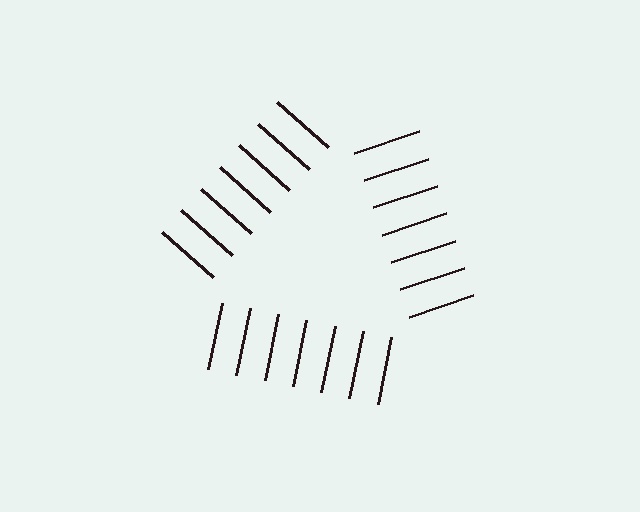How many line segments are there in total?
21 — 7 along each of the 3 edges.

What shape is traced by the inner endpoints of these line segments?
An illusory triangle — the line segments terminate on its edges but no continuous stroke is drawn.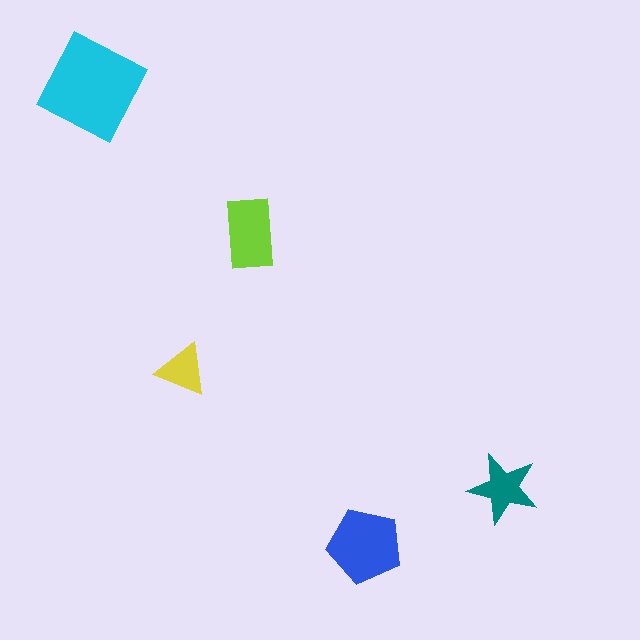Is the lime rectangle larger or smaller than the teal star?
Larger.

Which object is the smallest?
The yellow triangle.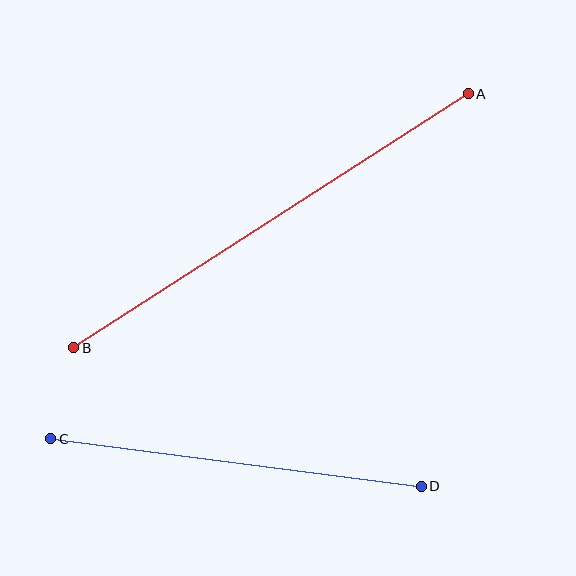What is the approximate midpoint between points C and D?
The midpoint is at approximately (236, 462) pixels.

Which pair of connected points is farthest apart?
Points A and B are farthest apart.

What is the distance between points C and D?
The distance is approximately 373 pixels.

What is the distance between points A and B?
The distance is approximately 469 pixels.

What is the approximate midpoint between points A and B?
The midpoint is at approximately (271, 221) pixels.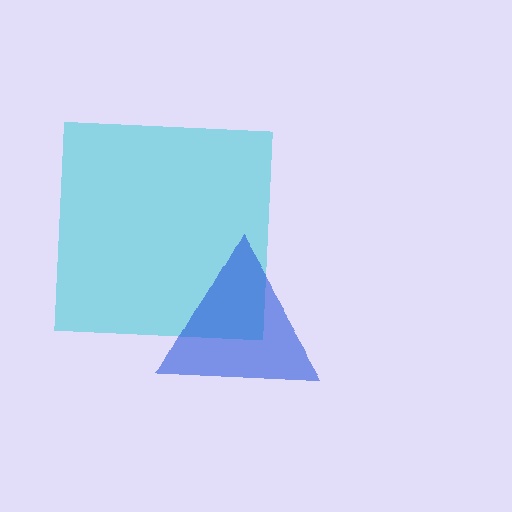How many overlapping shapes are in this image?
There are 2 overlapping shapes in the image.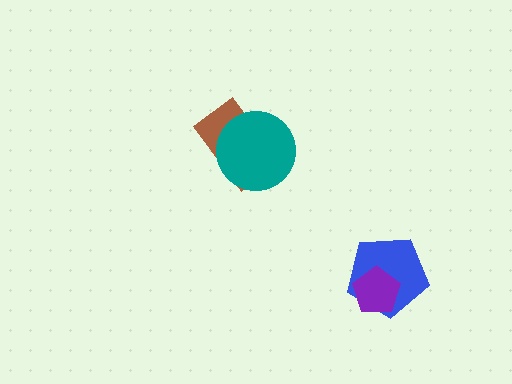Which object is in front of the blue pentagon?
The purple pentagon is in front of the blue pentagon.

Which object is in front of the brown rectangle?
The teal circle is in front of the brown rectangle.